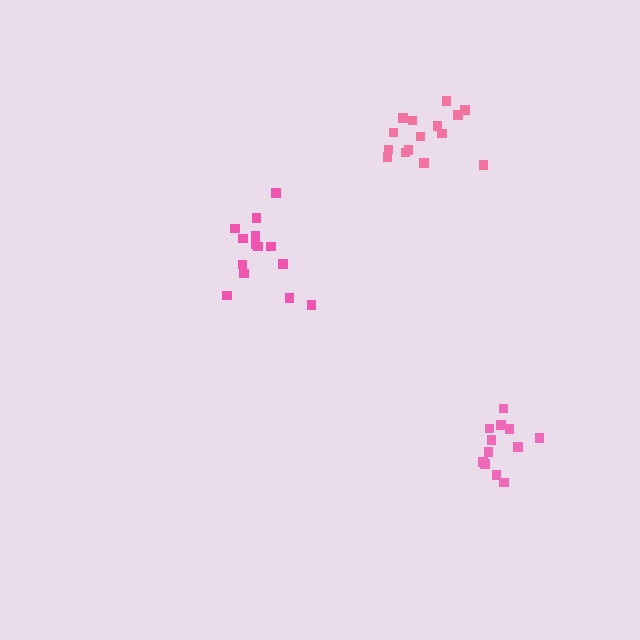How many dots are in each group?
Group 1: 14 dots, Group 2: 12 dots, Group 3: 15 dots (41 total).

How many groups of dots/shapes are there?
There are 3 groups.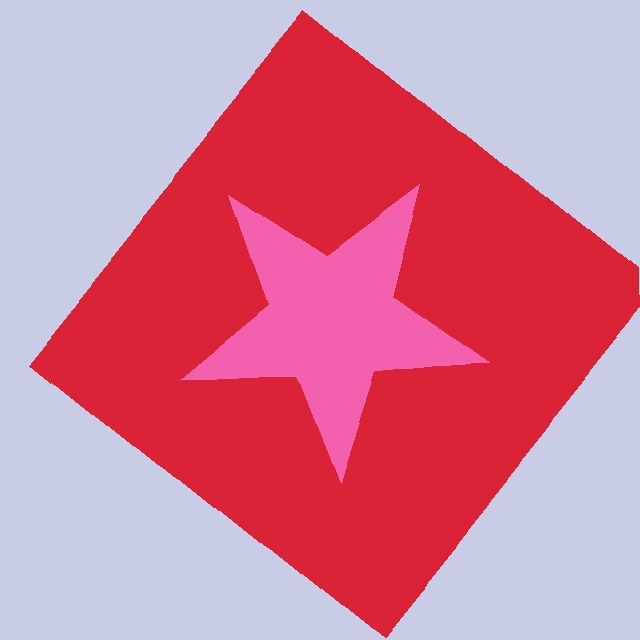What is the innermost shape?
The pink star.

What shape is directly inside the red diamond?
The pink star.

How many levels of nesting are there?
2.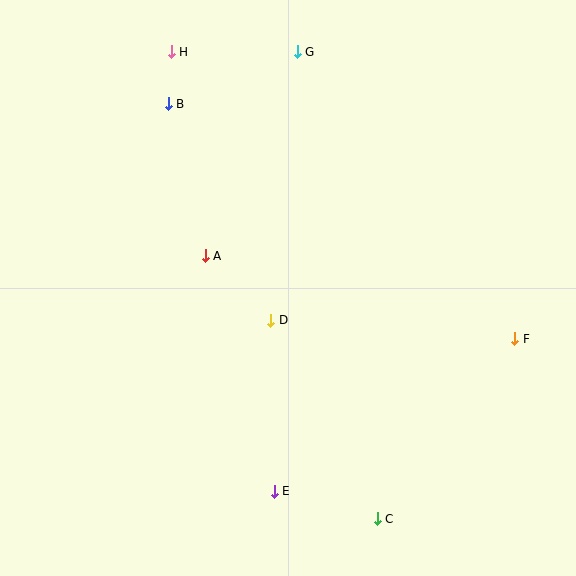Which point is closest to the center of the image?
Point D at (271, 320) is closest to the center.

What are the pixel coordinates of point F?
Point F is at (515, 339).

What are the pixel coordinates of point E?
Point E is at (274, 491).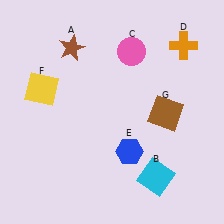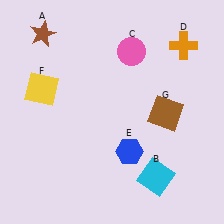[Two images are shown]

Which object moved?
The brown star (A) moved left.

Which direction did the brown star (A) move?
The brown star (A) moved left.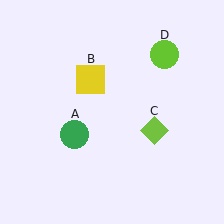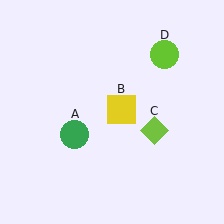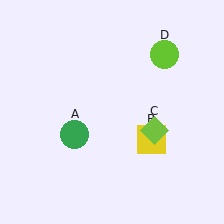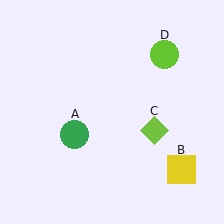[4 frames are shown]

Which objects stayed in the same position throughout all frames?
Green circle (object A) and lime diamond (object C) and lime circle (object D) remained stationary.